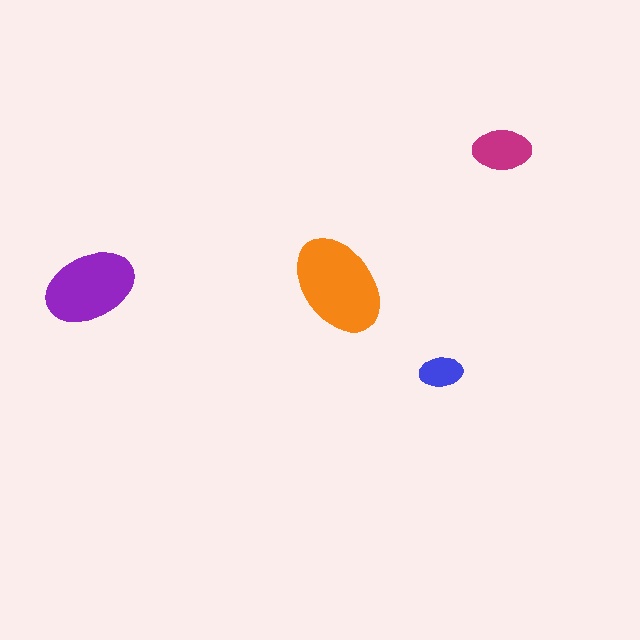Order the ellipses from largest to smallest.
the orange one, the purple one, the magenta one, the blue one.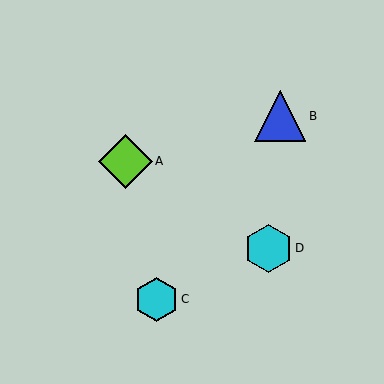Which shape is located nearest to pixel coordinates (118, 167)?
The lime diamond (labeled A) at (125, 161) is nearest to that location.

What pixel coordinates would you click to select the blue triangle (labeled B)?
Click at (280, 116) to select the blue triangle B.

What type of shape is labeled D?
Shape D is a cyan hexagon.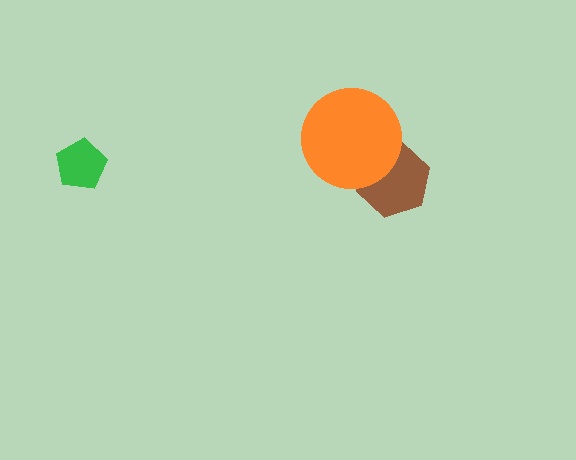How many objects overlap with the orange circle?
1 object overlaps with the orange circle.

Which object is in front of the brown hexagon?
The orange circle is in front of the brown hexagon.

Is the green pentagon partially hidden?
No, no other shape covers it.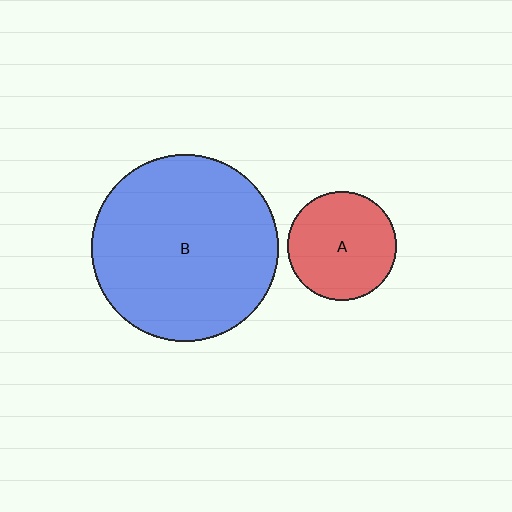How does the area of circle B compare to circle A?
Approximately 3.0 times.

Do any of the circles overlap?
No, none of the circles overlap.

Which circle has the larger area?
Circle B (blue).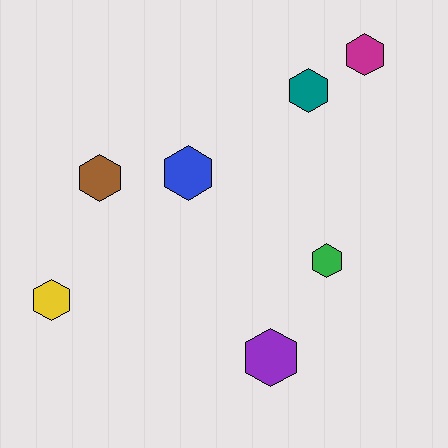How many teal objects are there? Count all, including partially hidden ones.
There is 1 teal object.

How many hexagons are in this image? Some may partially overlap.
There are 7 hexagons.